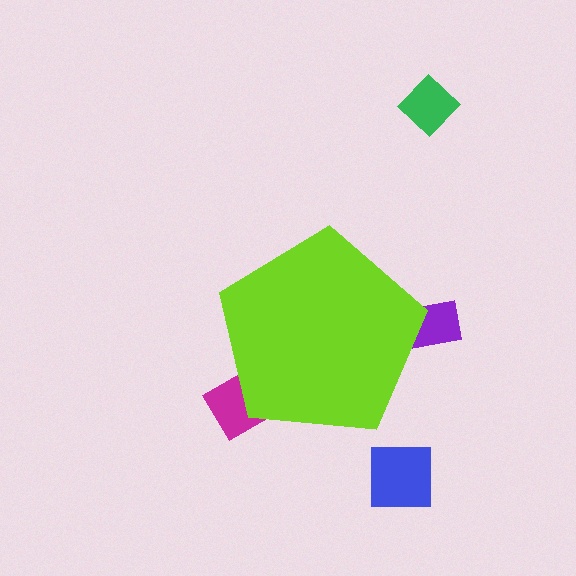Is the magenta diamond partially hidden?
Yes, the magenta diamond is partially hidden behind the lime pentagon.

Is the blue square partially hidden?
No, the blue square is fully visible.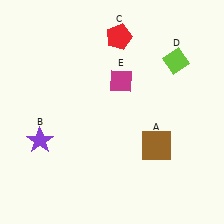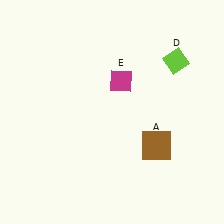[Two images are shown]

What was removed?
The purple star (B), the red pentagon (C) were removed in Image 2.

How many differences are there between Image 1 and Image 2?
There are 2 differences between the two images.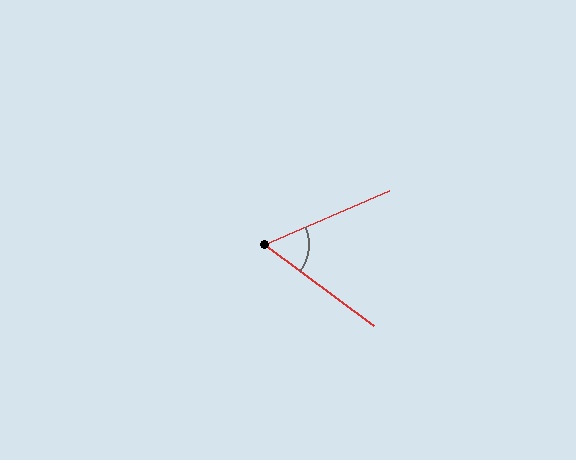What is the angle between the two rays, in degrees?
Approximately 60 degrees.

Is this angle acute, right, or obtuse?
It is acute.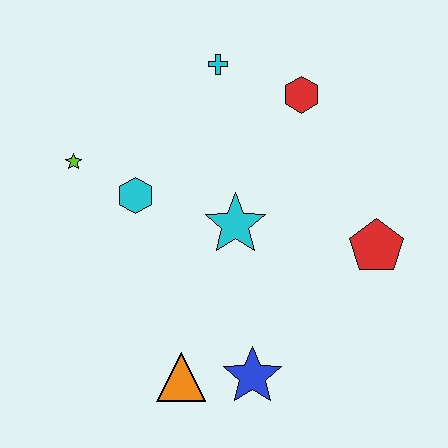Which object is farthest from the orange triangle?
The cyan cross is farthest from the orange triangle.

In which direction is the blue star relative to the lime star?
The blue star is below the lime star.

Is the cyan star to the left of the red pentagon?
Yes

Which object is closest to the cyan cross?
The red hexagon is closest to the cyan cross.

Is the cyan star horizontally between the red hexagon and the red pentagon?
No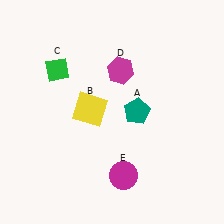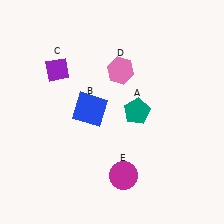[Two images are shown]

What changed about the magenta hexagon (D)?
In Image 1, D is magenta. In Image 2, it changed to pink.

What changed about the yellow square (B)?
In Image 1, B is yellow. In Image 2, it changed to blue.